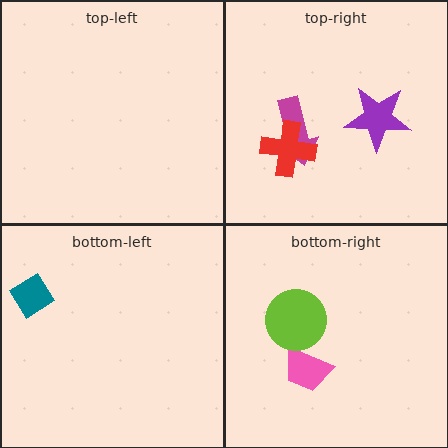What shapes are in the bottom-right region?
The pink trapezoid, the lime circle.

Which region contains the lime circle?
The bottom-right region.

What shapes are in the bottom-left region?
The teal diamond.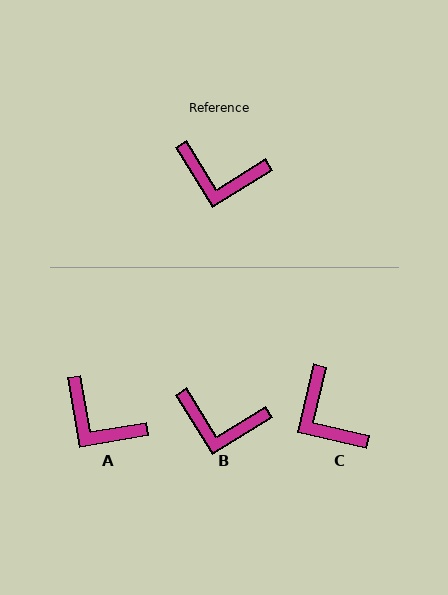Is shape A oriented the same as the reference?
No, it is off by about 22 degrees.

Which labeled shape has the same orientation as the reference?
B.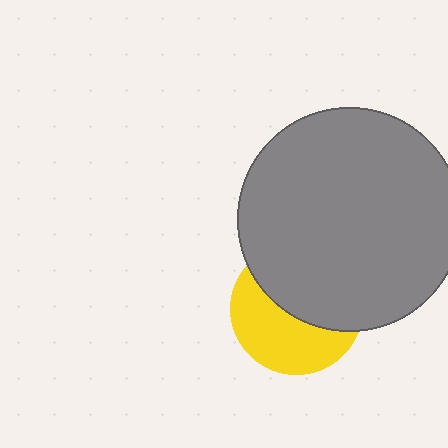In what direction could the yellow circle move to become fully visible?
The yellow circle could move down. That would shift it out from behind the gray circle entirely.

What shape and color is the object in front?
The object in front is a gray circle.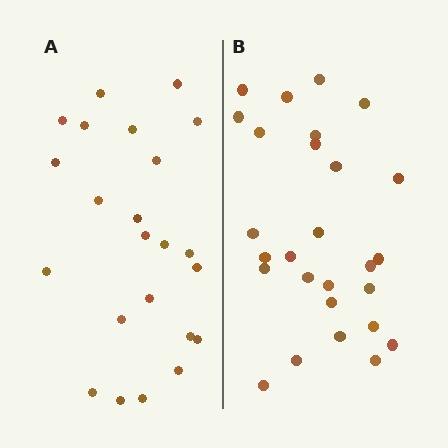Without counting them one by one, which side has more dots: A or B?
Region B (the right region) has more dots.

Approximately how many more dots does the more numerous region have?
Region B has about 4 more dots than region A.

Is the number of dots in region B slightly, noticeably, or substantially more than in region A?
Region B has only slightly more — the two regions are fairly close. The ratio is roughly 1.2 to 1.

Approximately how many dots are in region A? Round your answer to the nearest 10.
About 20 dots. (The exact count is 23, which rounds to 20.)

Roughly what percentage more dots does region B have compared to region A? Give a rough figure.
About 15% more.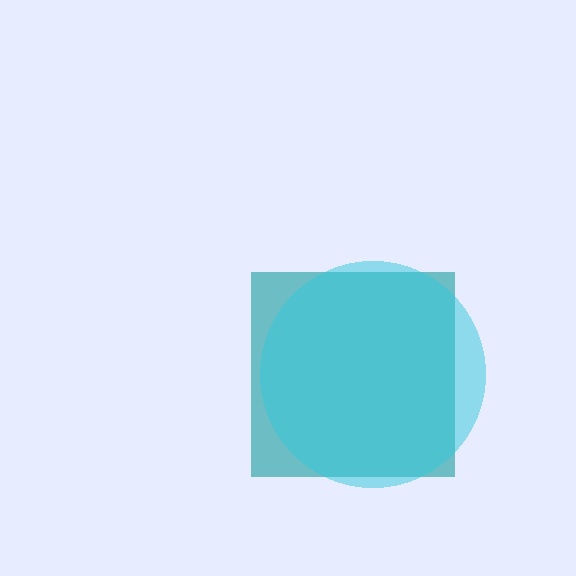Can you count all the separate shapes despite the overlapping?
Yes, there are 2 separate shapes.